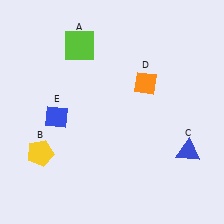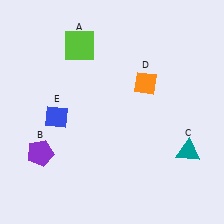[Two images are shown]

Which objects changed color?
B changed from yellow to purple. C changed from blue to teal.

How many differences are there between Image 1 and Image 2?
There are 2 differences between the two images.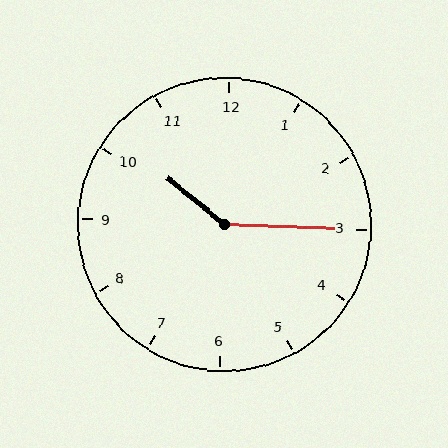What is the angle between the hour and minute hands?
Approximately 142 degrees.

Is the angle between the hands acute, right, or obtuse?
It is obtuse.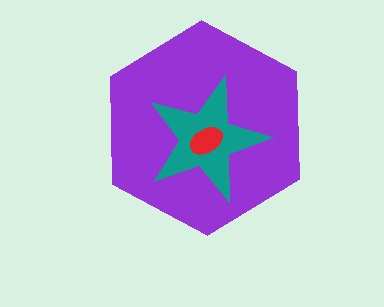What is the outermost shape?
The purple hexagon.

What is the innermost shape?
The red ellipse.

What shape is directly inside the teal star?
The red ellipse.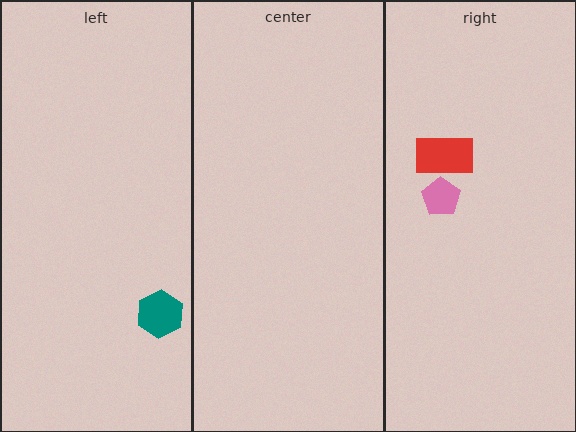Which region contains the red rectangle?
The right region.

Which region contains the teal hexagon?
The left region.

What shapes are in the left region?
The teal hexagon.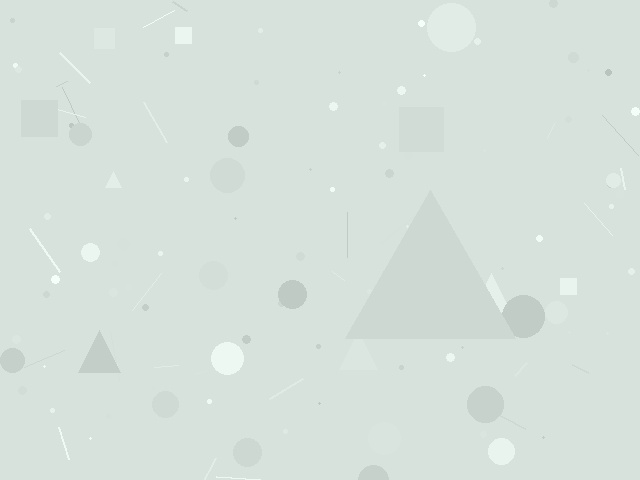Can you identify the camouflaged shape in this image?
The camouflaged shape is a triangle.